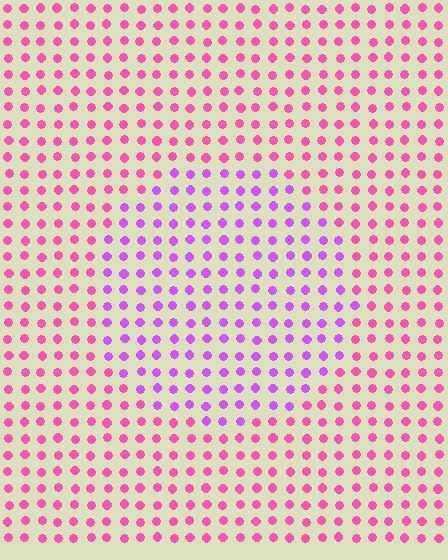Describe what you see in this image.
The image is filled with small pink elements in a uniform arrangement. A circle-shaped region is visible where the elements are tinted to a slightly different hue, forming a subtle color boundary.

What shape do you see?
I see a circle.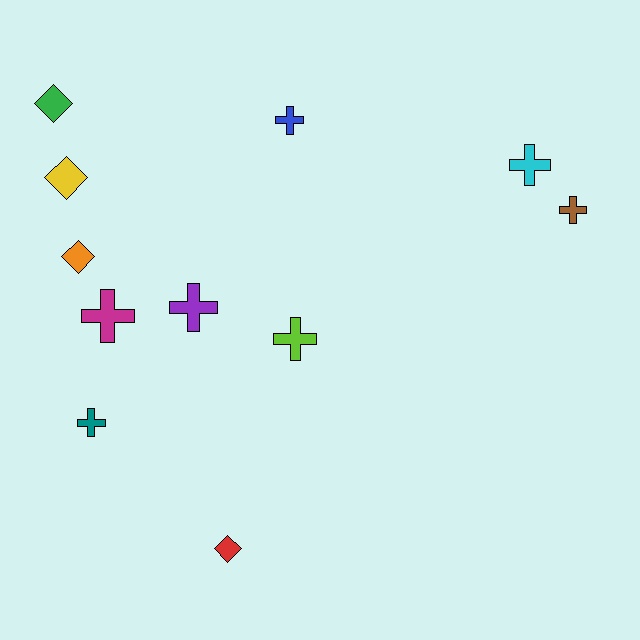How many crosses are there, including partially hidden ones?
There are 7 crosses.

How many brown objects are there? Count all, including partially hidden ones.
There is 1 brown object.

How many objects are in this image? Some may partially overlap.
There are 11 objects.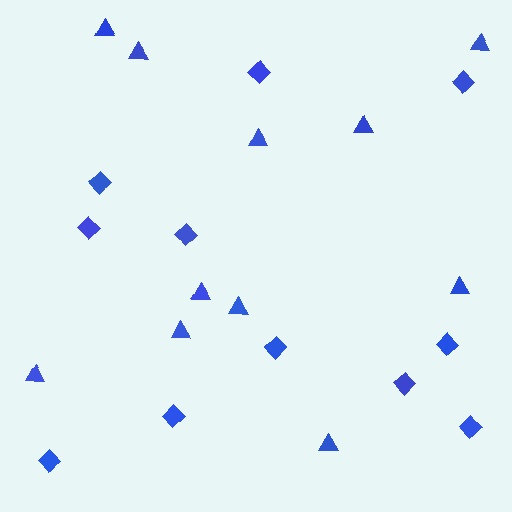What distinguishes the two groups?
There are 2 groups: one group of triangles (11) and one group of diamonds (11).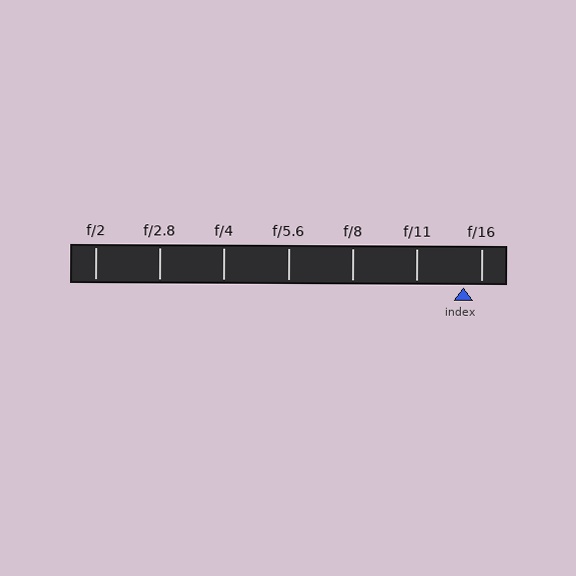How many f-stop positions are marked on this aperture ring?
There are 7 f-stop positions marked.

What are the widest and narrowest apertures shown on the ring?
The widest aperture shown is f/2 and the narrowest is f/16.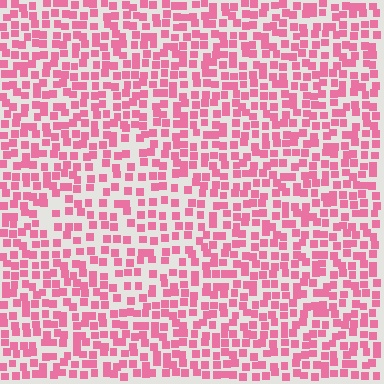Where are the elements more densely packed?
The elements are more densely packed outside the diamond boundary.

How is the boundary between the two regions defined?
The boundary is defined by a change in element density (approximately 1.5x ratio). All elements are the same color, size, and shape.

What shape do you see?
I see a diamond.